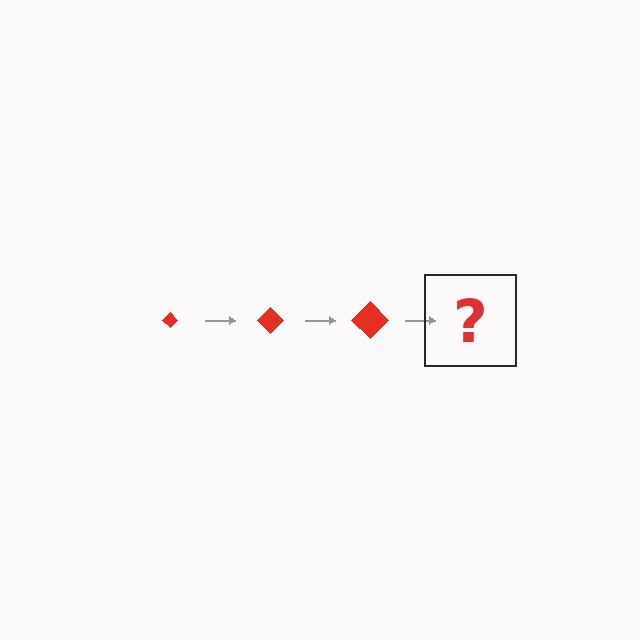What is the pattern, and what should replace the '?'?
The pattern is that the diamond gets progressively larger each step. The '?' should be a red diamond, larger than the previous one.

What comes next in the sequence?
The next element should be a red diamond, larger than the previous one.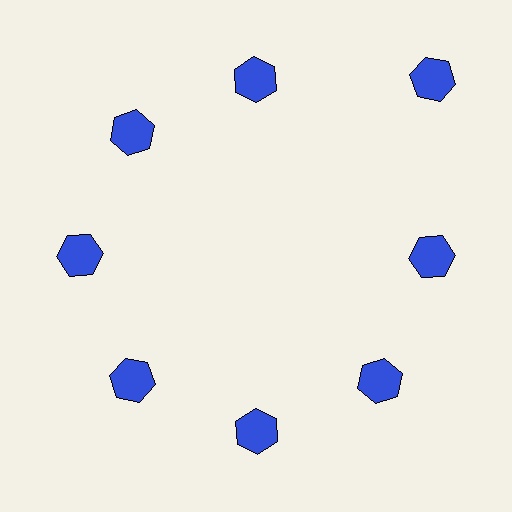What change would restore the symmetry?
The symmetry would be restored by moving it inward, back onto the ring so that all 8 hexagons sit at equal angles and equal distance from the center.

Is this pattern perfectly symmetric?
No. The 8 blue hexagons are arranged in a ring, but one element near the 2 o'clock position is pushed outward from the center, breaking the 8-fold rotational symmetry.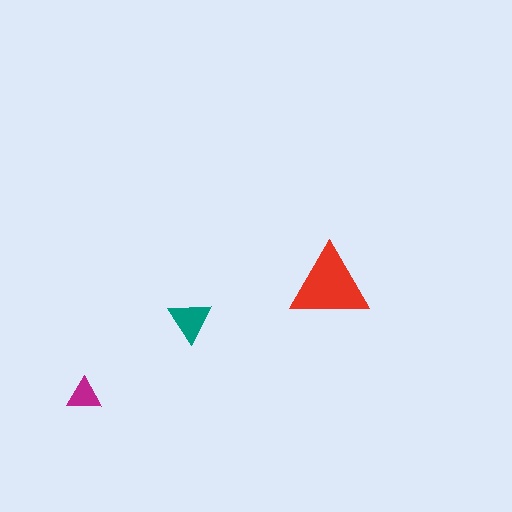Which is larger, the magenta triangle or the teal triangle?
The teal one.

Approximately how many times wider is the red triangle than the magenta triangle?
About 2.5 times wider.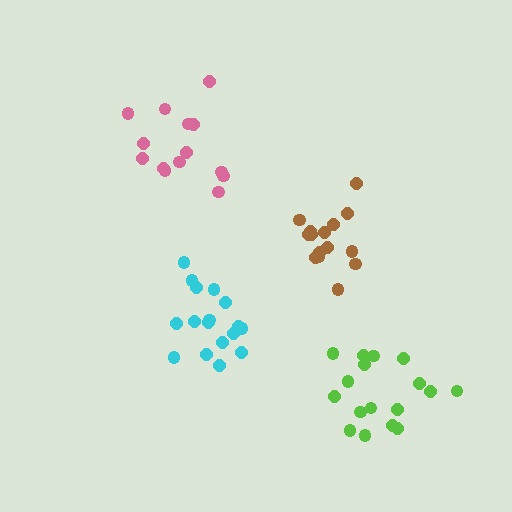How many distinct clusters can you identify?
There are 4 distinct clusters.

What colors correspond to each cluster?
The clusters are colored: brown, pink, cyan, lime.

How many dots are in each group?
Group 1: 15 dots, Group 2: 14 dots, Group 3: 17 dots, Group 4: 17 dots (63 total).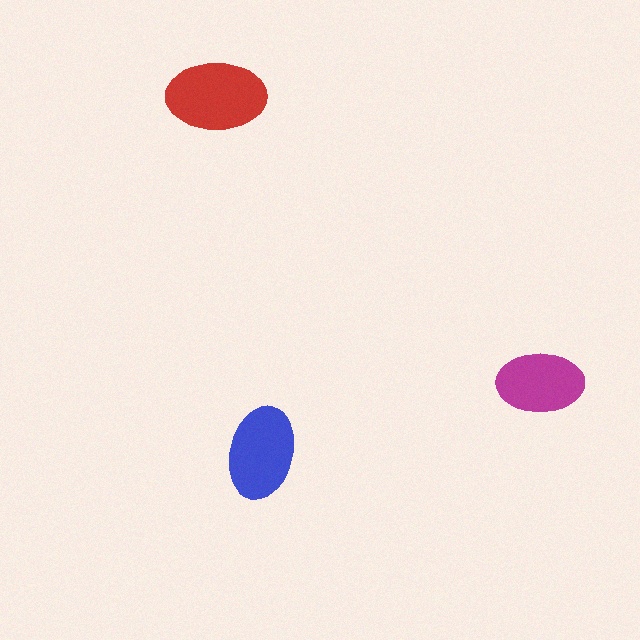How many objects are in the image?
There are 3 objects in the image.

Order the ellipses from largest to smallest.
the red one, the blue one, the magenta one.